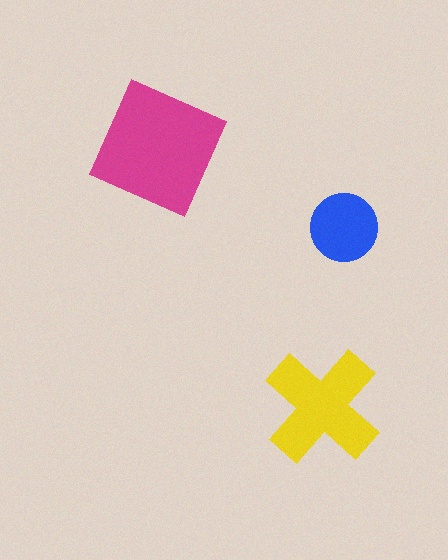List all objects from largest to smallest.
The magenta square, the yellow cross, the blue circle.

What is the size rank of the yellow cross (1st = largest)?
2nd.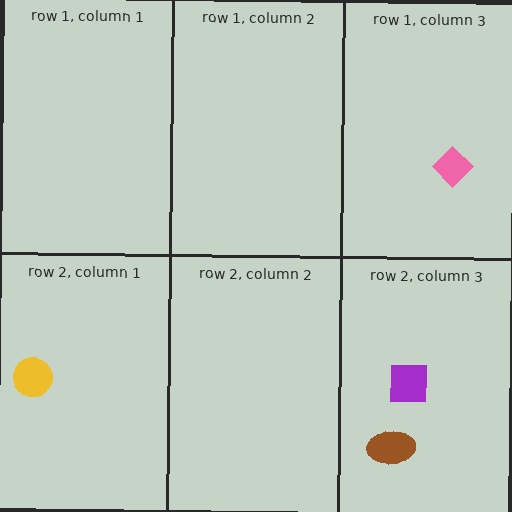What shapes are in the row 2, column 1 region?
The yellow circle.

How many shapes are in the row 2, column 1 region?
1.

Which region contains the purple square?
The row 2, column 3 region.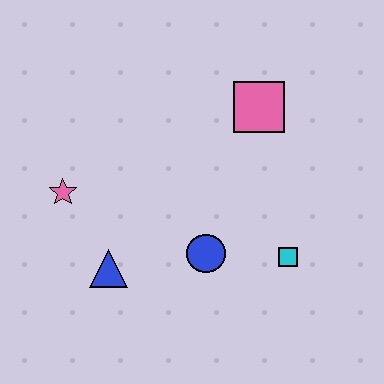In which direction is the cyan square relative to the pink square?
The cyan square is below the pink square.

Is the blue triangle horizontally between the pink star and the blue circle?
Yes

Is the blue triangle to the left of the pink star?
No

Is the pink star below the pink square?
Yes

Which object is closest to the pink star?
The blue triangle is closest to the pink star.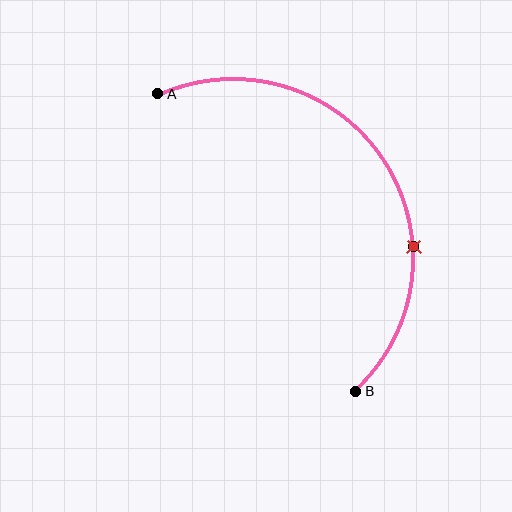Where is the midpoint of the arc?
The arc midpoint is the point on the curve farthest from the straight line joining A and B. It sits to the right of that line.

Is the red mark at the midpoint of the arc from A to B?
No. The red mark lies on the arc but is closer to endpoint B. The arc midpoint would be at the point on the curve equidistant along the arc from both A and B.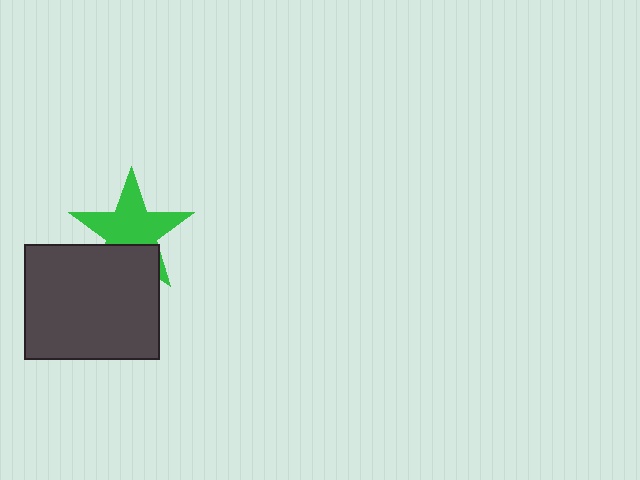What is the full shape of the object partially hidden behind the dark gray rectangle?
The partially hidden object is a green star.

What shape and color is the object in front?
The object in front is a dark gray rectangle.